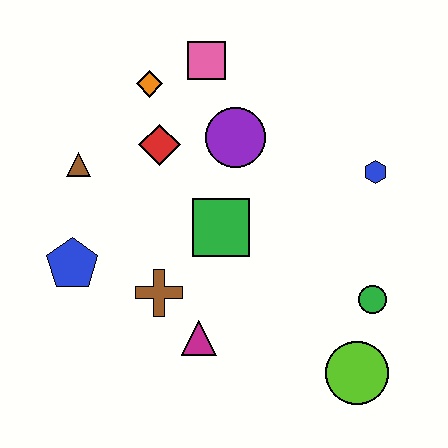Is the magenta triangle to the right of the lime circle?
No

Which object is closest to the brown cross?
The magenta triangle is closest to the brown cross.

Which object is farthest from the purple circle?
The lime circle is farthest from the purple circle.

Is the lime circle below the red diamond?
Yes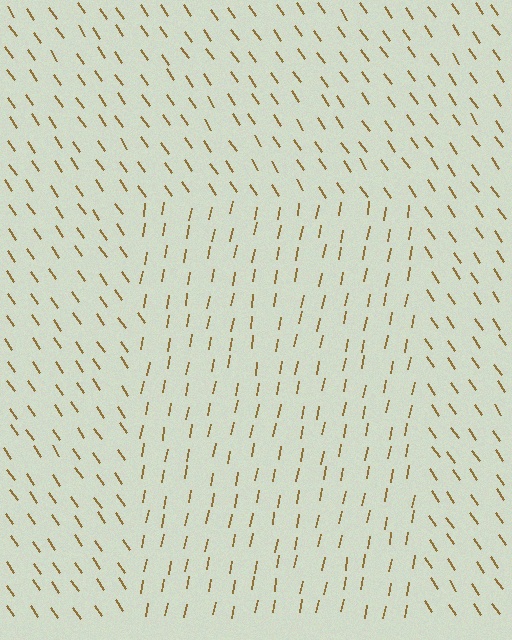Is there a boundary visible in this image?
Yes, there is a texture boundary formed by a change in line orientation.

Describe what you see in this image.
The image is filled with small brown line segments. A rectangle region in the image has lines oriented differently from the surrounding lines, creating a visible texture boundary.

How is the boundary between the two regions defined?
The boundary is defined purely by a change in line orientation (approximately 45 degrees difference). All lines are the same color and thickness.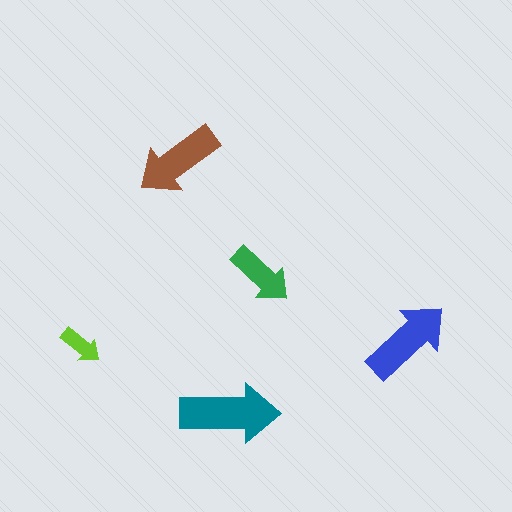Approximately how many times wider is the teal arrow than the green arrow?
About 1.5 times wider.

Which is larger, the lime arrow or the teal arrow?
The teal one.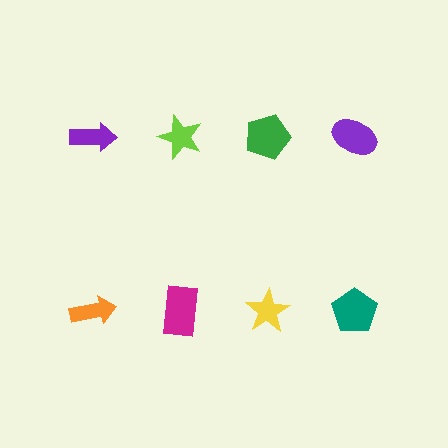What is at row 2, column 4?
A teal pentagon.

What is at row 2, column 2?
A magenta rectangle.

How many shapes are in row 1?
4 shapes.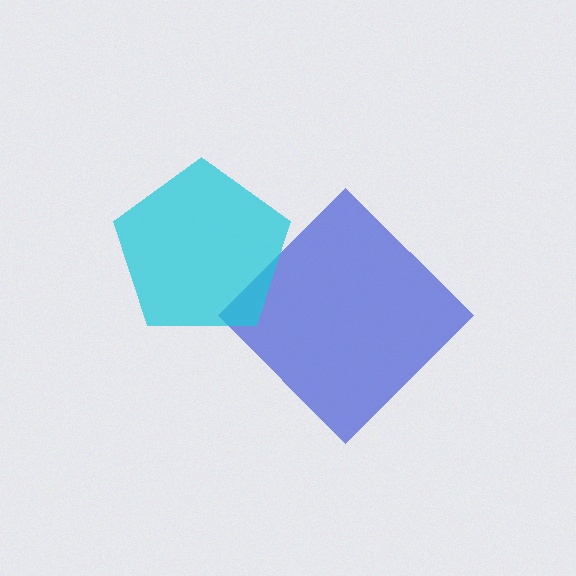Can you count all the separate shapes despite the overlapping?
Yes, there are 2 separate shapes.